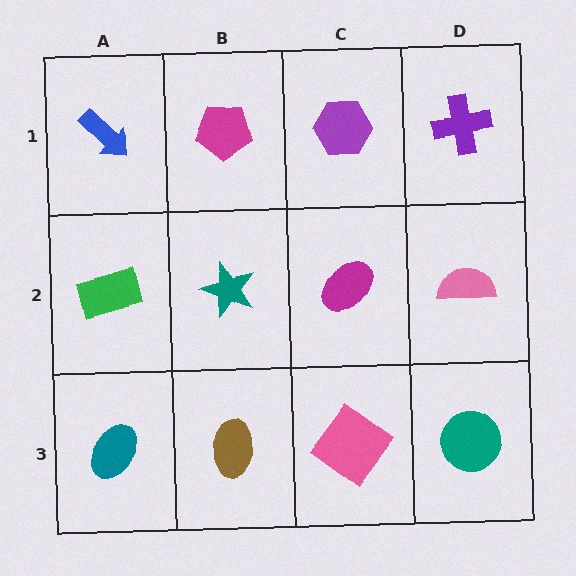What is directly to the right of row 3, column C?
A teal circle.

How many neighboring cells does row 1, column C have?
3.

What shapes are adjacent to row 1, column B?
A teal star (row 2, column B), a blue arrow (row 1, column A), a purple hexagon (row 1, column C).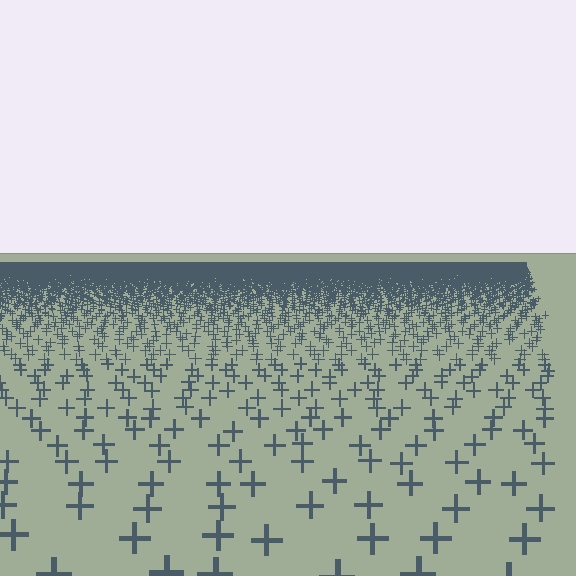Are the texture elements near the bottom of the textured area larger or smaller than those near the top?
Larger. Near the bottom, elements are closer to the viewer and appear at a bigger on-screen size.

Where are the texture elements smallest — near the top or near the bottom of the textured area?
Near the top.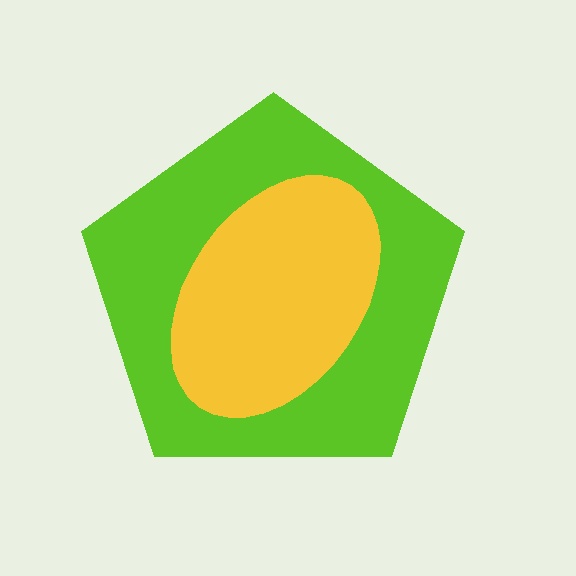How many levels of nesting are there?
2.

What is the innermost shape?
The yellow ellipse.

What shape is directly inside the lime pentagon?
The yellow ellipse.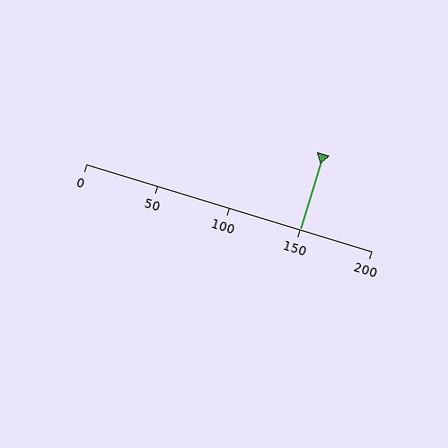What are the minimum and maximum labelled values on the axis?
The axis runs from 0 to 200.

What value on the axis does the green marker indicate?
The marker indicates approximately 150.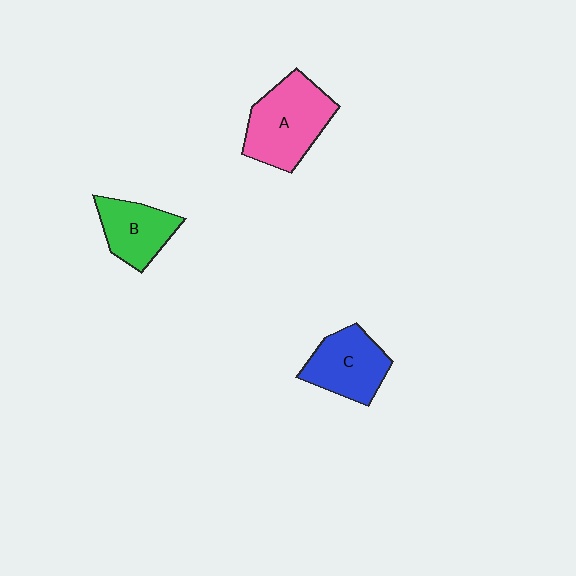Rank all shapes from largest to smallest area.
From largest to smallest: A (pink), C (blue), B (green).